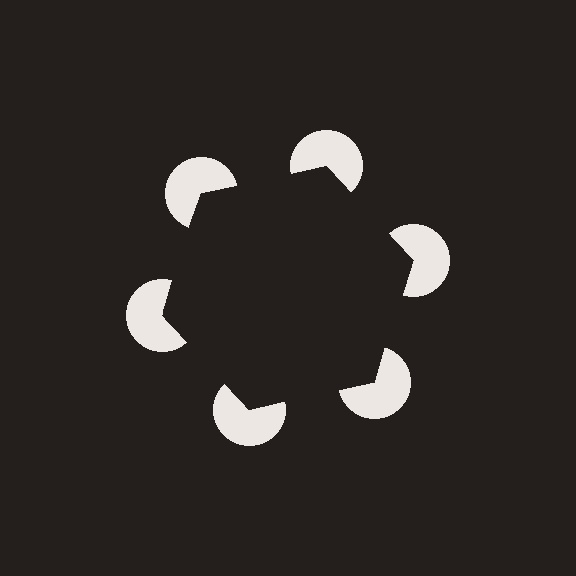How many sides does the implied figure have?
6 sides.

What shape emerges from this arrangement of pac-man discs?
An illusory hexagon — its edges are inferred from the aligned wedge cuts in the pac-man discs, not physically drawn.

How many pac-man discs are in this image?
There are 6 — one at each vertex of the illusory hexagon.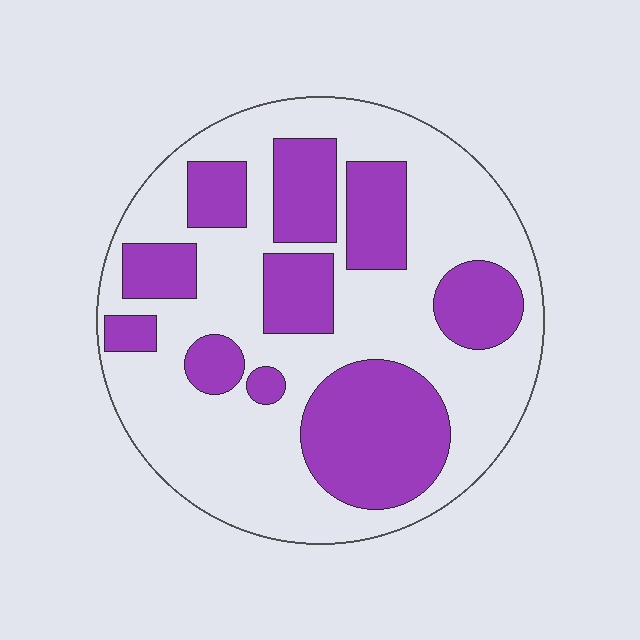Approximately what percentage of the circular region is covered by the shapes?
Approximately 35%.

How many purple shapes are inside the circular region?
10.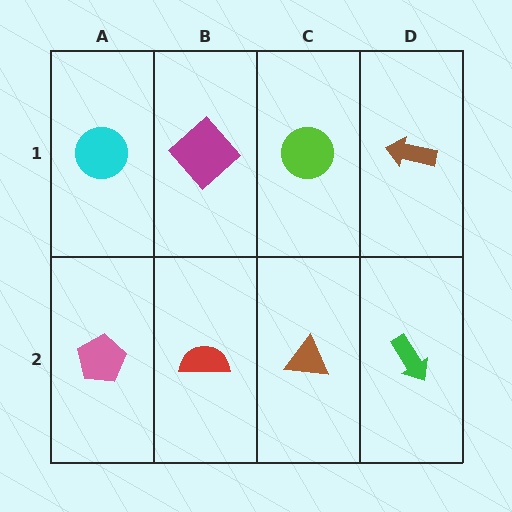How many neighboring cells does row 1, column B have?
3.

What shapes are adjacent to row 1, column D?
A green arrow (row 2, column D), a lime circle (row 1, column C).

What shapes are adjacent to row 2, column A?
A cyan circle (row 1, column A), a red semicircle (row 2, column B).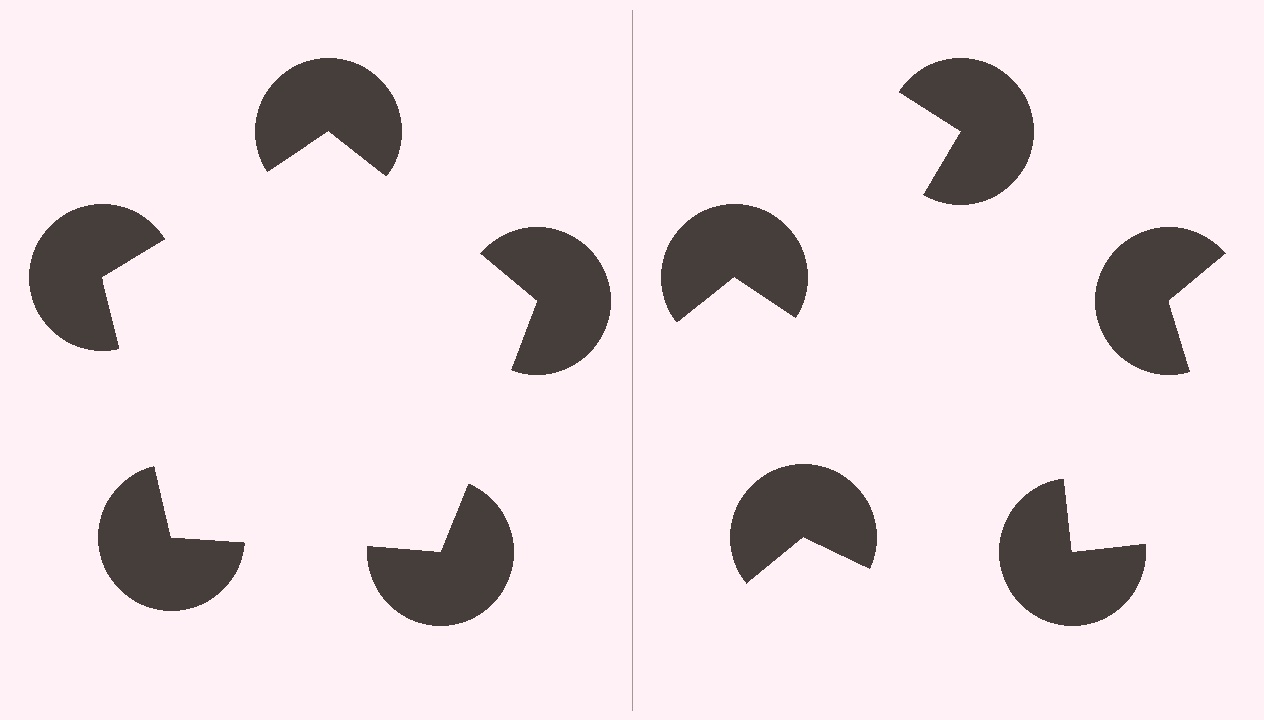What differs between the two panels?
The pac-man discs are positioned identically on both sides; only the wedge orientations differ. On the left they align to a pentagon; on the right they are misaligned.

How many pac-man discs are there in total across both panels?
10 — 5 on each side.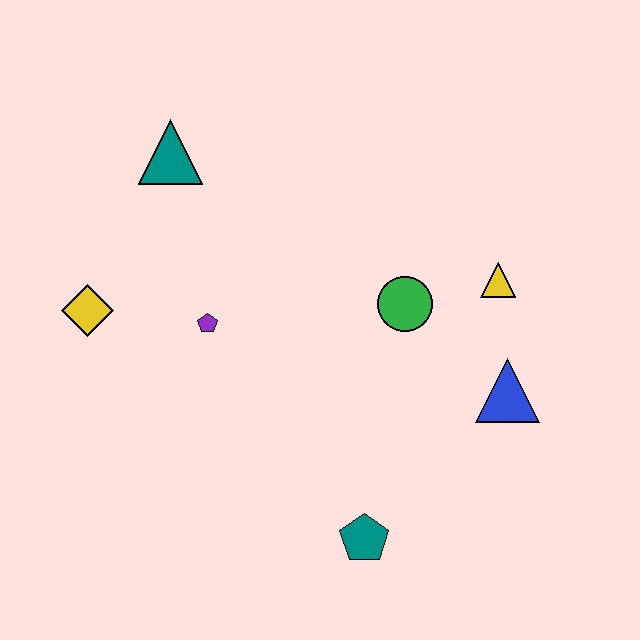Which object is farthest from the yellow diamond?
The blue triangle is farthest from the yellow diamond.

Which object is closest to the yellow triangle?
The green circle is closest to the yellow triangle.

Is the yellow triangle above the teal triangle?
No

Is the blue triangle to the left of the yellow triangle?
No